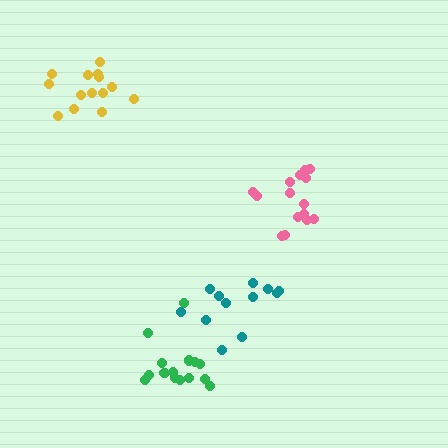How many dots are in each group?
Group 1: 15 dots, Group 2: 12 dots, Group 3: 15 dots, Group 4: 14 dots (56 total).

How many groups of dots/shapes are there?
There are 4 groups.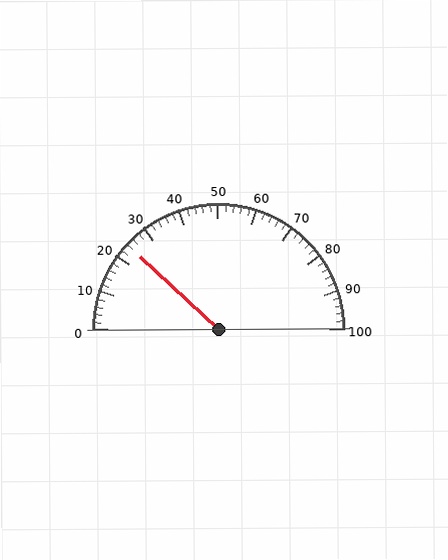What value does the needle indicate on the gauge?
The needle indicates approximately 24.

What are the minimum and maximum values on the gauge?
The gauge ranges from 0 to 100.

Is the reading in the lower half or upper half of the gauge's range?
The reading is in the lower half of the range (0 to 100).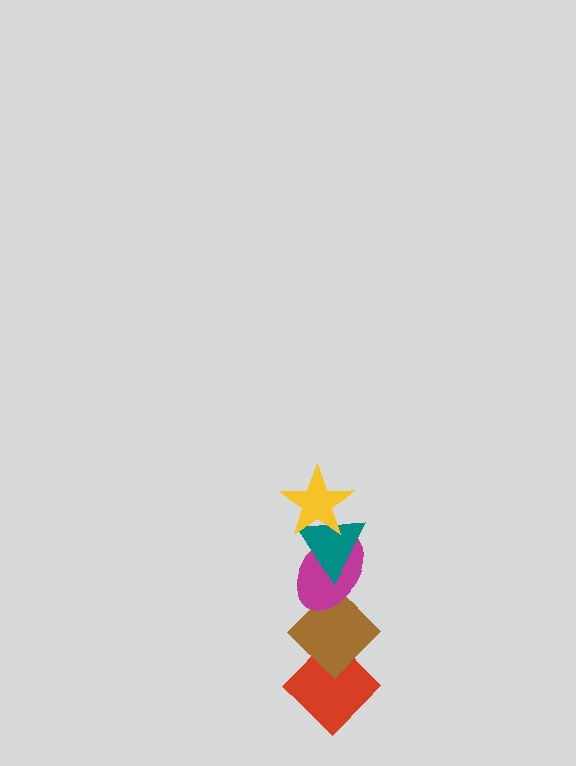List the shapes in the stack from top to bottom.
From top to bottom: the yellow star, the teal triangle, the magenta ellipse, the brown diamond, the red diamond.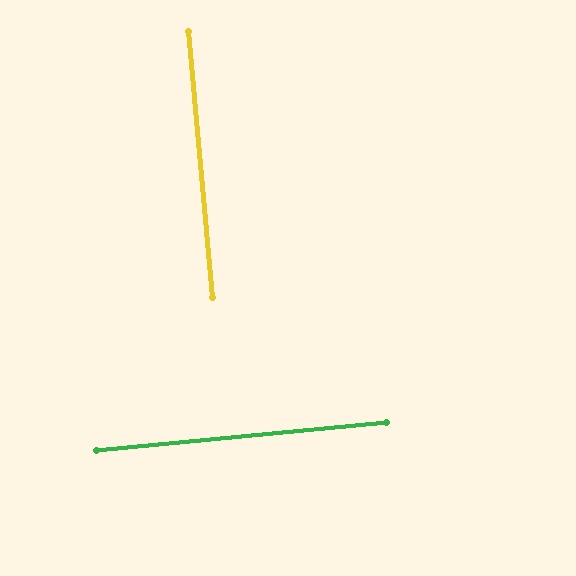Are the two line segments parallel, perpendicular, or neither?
Perpendicular — they meet at approximately 90°.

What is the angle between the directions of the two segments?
Approximately 90 degrees.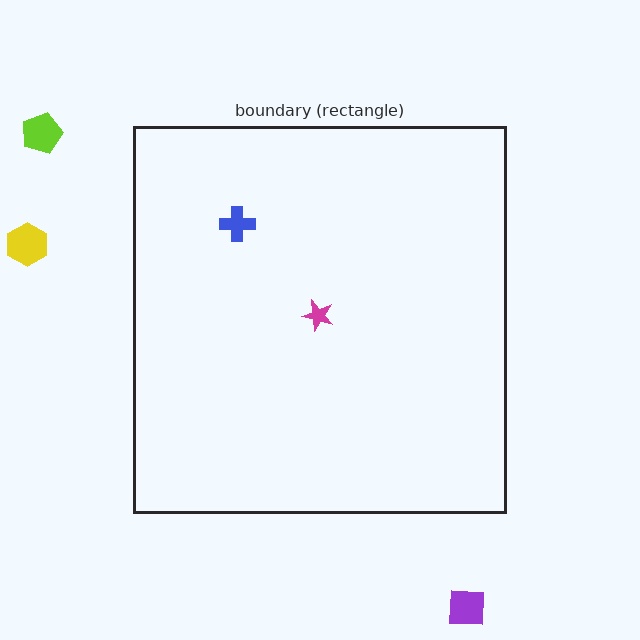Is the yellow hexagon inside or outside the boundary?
Outside.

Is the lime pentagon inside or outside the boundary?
Outside.